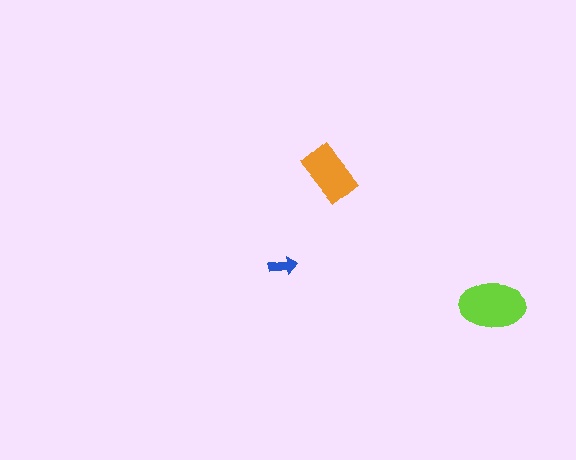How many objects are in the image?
There are 3 objects in the image.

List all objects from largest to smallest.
The lime ellipse, the orange rectangle, the blue arrow.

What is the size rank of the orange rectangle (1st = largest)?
2nd.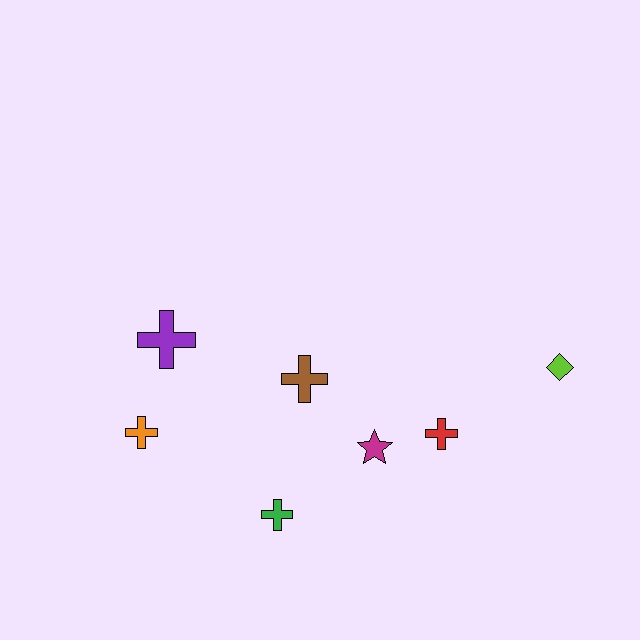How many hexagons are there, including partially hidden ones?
There are no hexagons.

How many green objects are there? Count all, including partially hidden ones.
There is 1 green object.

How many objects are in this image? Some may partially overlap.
There are 7 objects.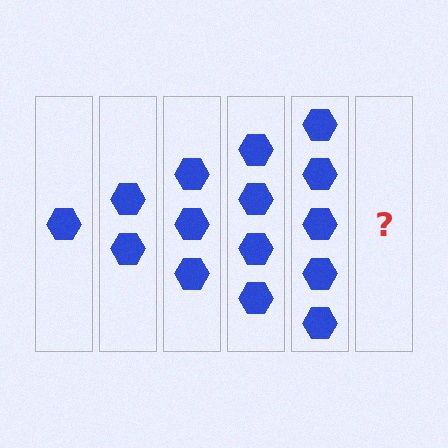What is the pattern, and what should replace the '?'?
The pattern is that each step adds one more hexagon. The '?' should be 6 hexagons.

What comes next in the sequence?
The next element should be 6 hexagons.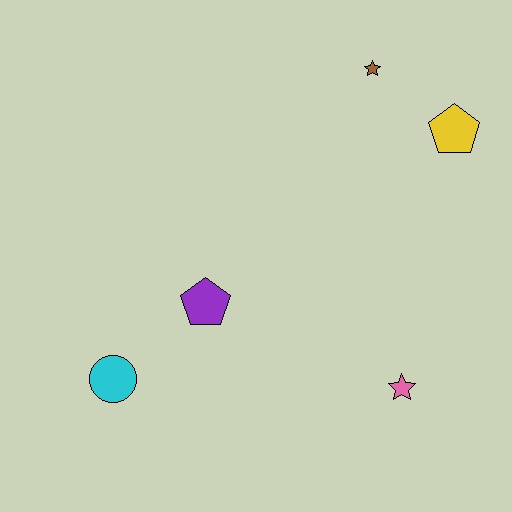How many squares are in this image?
There are no squares.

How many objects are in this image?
There are 5 objects.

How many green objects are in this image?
There are no green objects.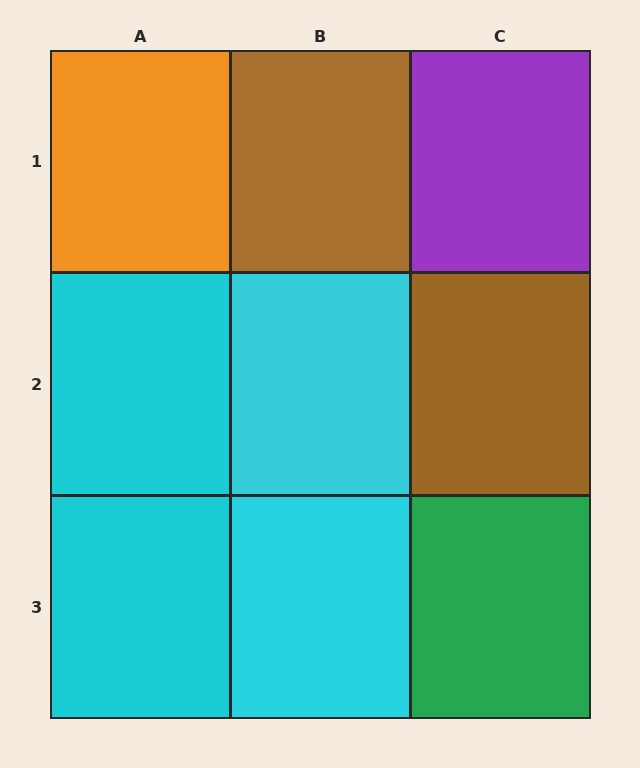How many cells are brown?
2 cells are brown.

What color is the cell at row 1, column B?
Brown.